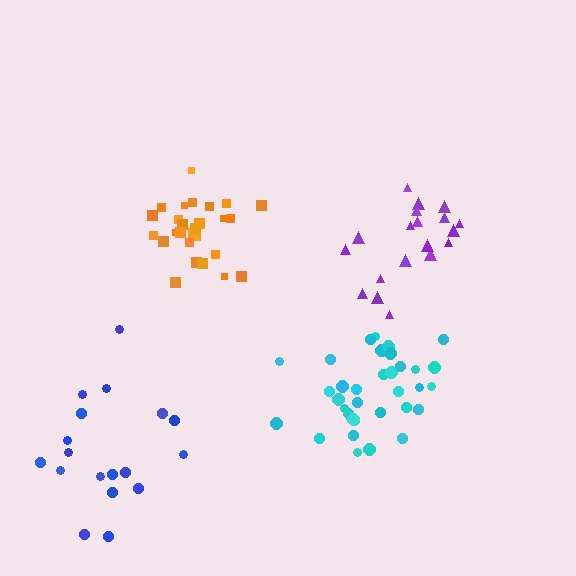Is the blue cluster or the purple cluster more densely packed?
Purple.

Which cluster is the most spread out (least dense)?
Blue.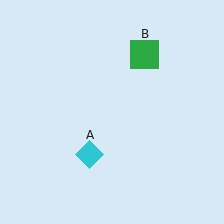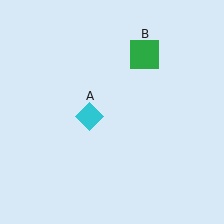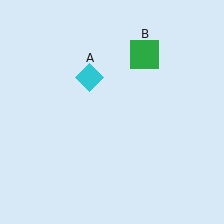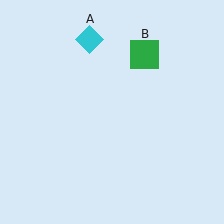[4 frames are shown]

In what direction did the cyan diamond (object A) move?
The cyan diamond (object A) moved up.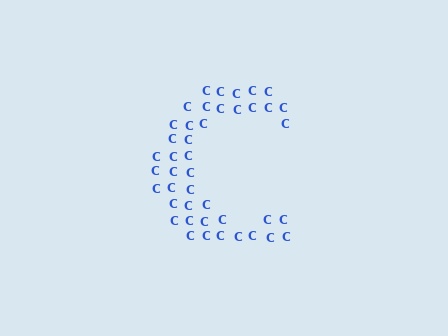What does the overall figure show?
The overall figure shows the letter C.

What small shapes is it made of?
It is made of small letter C's.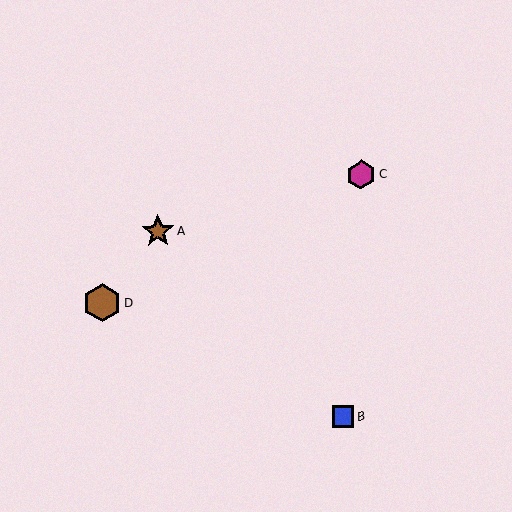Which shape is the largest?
The brown hexagon (labeled D) is the largest.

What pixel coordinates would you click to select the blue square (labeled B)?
Click at (343, 416) to select the blue square B.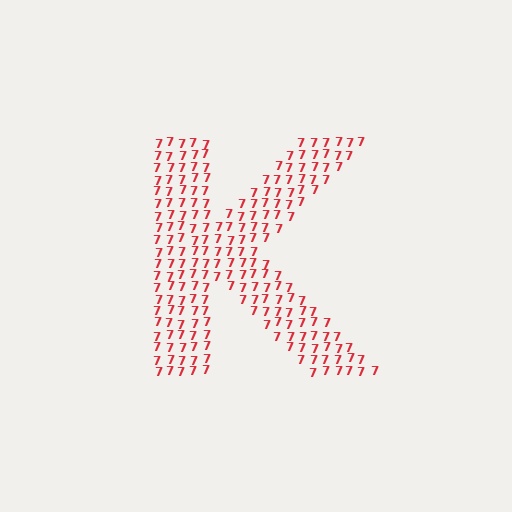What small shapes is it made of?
It is made of small digit 7's.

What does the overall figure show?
The overall figure shows the letter K.